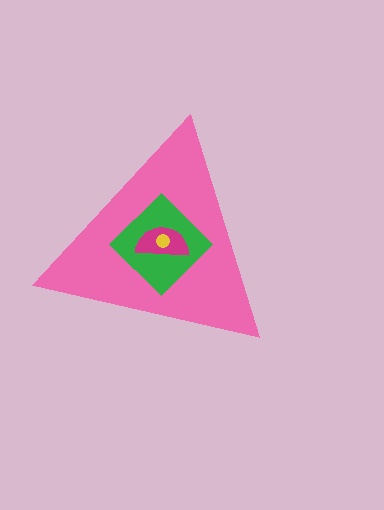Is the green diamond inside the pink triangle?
Yes.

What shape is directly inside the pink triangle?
The green diamond.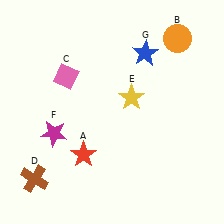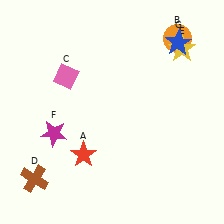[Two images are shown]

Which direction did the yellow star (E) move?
The yellow star (E) moved right.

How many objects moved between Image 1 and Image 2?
2 objects moved between the two images.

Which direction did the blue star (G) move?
The blue star (G) moved right.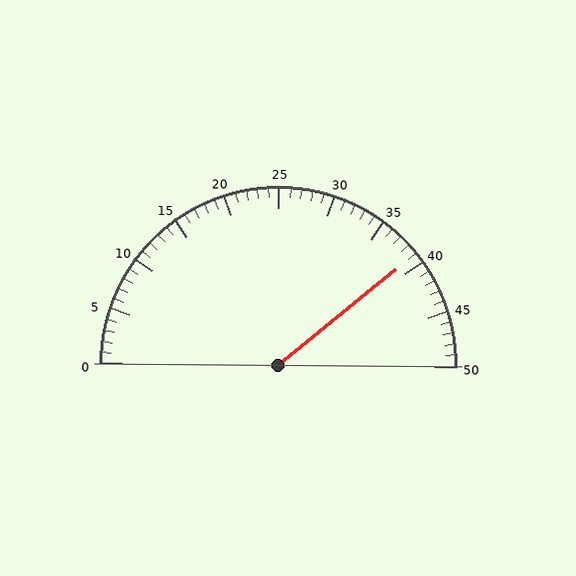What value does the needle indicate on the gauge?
The needle indicates approximately 39.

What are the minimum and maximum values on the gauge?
The gauge ranges from 0 to 50.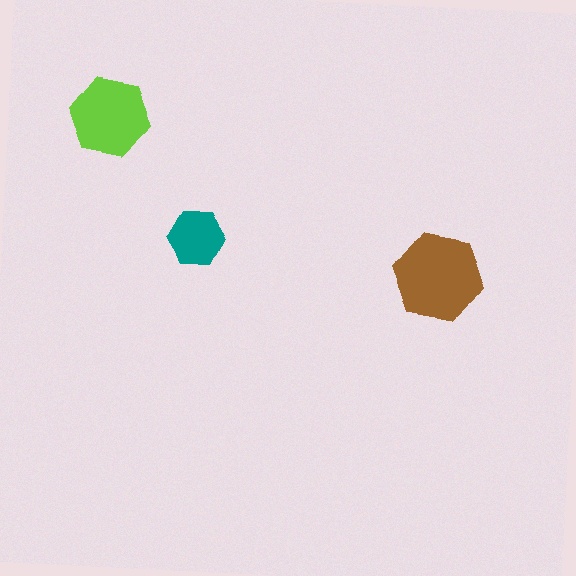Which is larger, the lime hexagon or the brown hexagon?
The brown one.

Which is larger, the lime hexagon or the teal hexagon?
The lime one.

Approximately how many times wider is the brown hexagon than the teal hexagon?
About 1.5 times wider.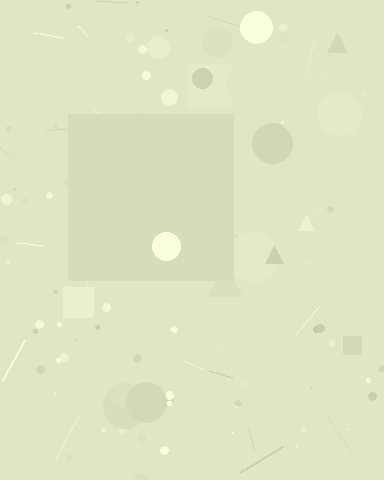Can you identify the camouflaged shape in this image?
The camouflaged shape is a square.